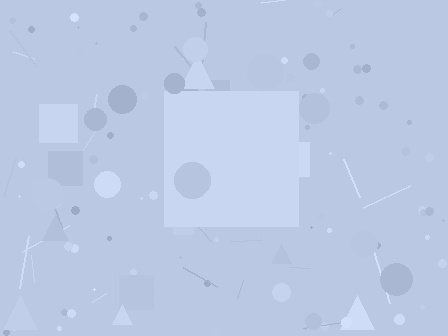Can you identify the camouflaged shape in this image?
The camouflaged shape is a square.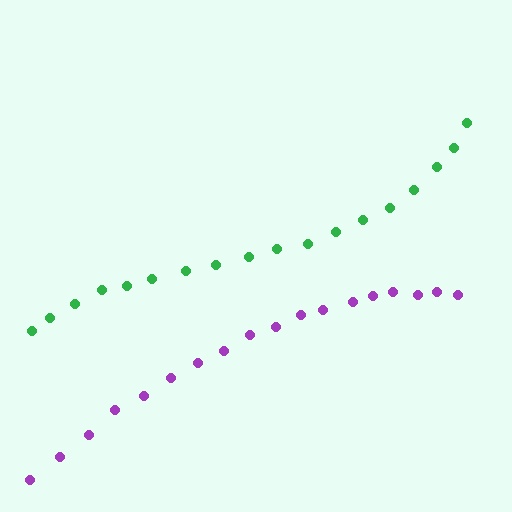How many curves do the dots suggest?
There are 2 distinct paths.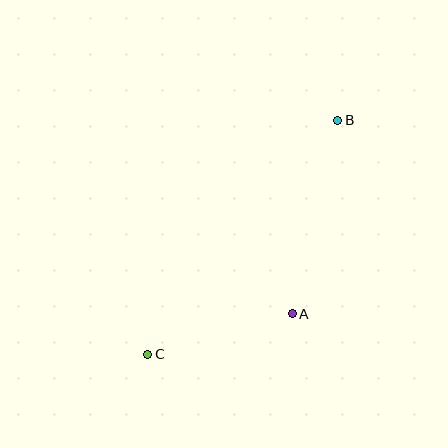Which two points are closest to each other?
Points A and C are closest to each other.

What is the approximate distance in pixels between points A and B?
The distance between A and B is approximately 199 pixels.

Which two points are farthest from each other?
Points B and C are farthest from each other.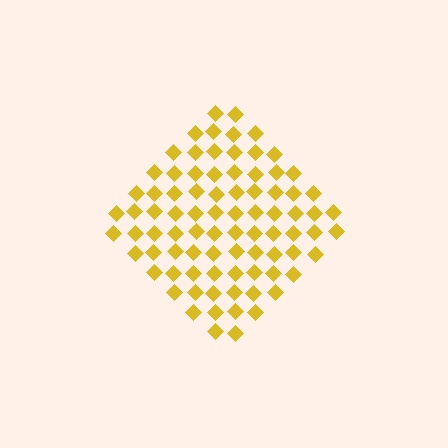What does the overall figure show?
The overall figure shows a diamond.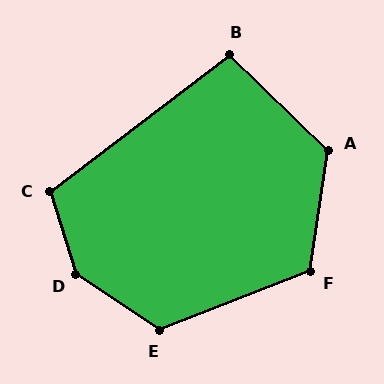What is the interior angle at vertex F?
Approximately 120 degrees (obtuse).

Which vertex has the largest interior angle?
D, at approximately 142 degrees.